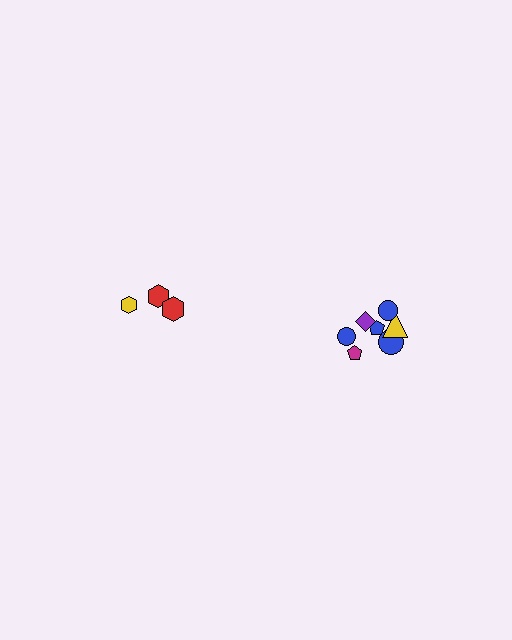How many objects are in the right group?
There are 7 objects.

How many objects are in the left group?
There are 3 objects.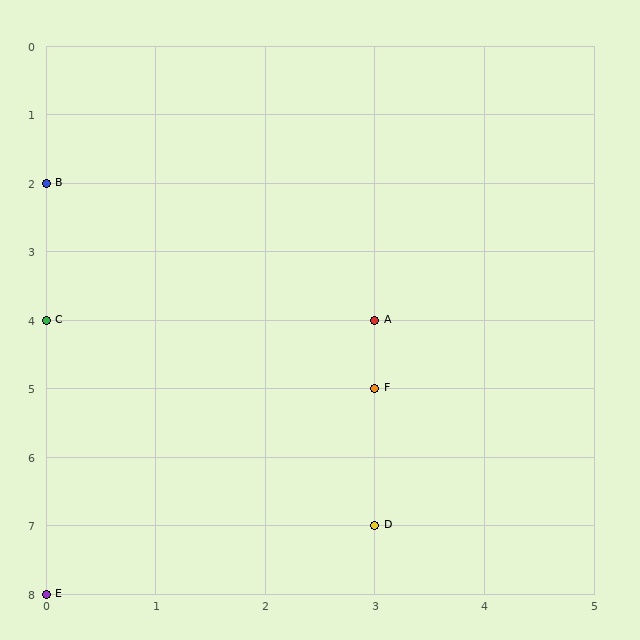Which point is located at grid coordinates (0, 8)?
Point E is at (0, 8).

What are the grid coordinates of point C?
Point C is at grid coordinates (0, 4).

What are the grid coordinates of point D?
Point D is at grid coordinates (3, 7).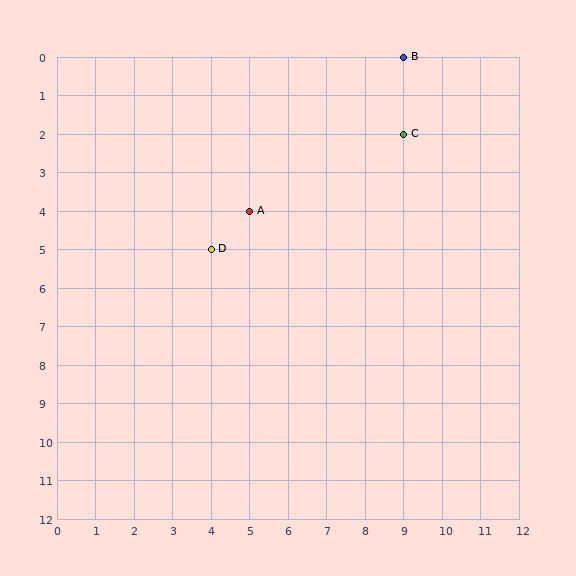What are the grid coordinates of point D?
Point D is at grid coordinates (4, 5).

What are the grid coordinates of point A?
Point A is at grid coordinates (5, 4).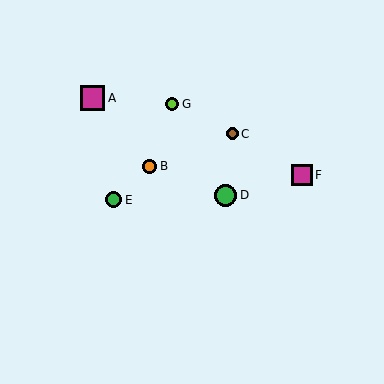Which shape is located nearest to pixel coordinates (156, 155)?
The orange circle (labeled B) at (150, 166) is nearest to that location.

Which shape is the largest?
The magenta square (labeled A) is the largest.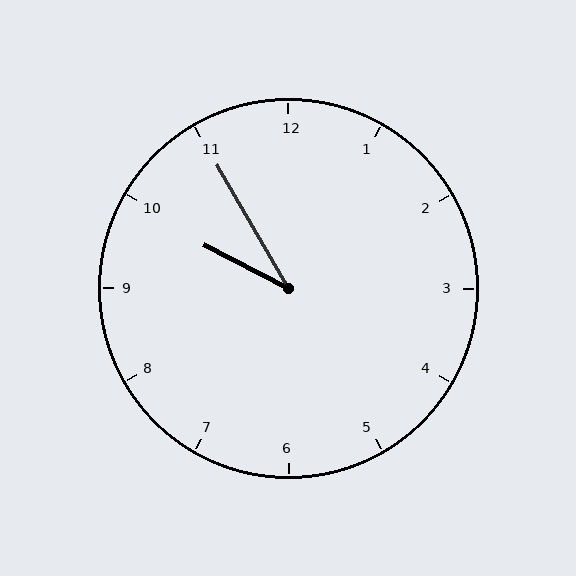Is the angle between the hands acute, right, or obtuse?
It is acute.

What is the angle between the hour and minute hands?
Approximately 32 degrees.